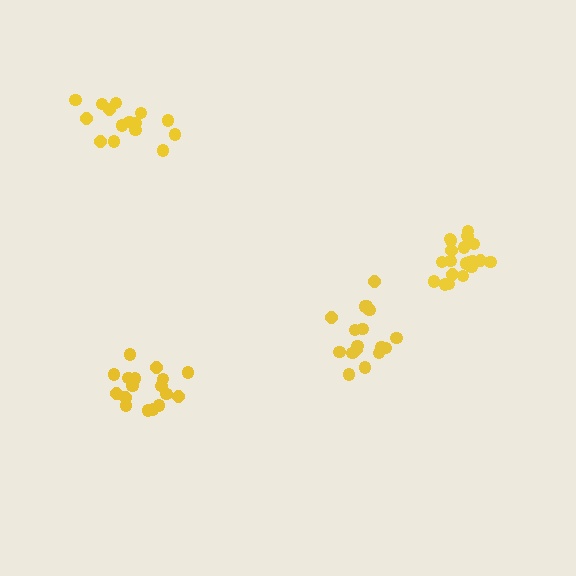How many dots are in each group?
Group 1: 20 dots, Group 2: 17 dots, Group 3: 15 dots, Group 4: 18 dots (70 total).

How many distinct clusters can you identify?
There are 4 distinct clusters.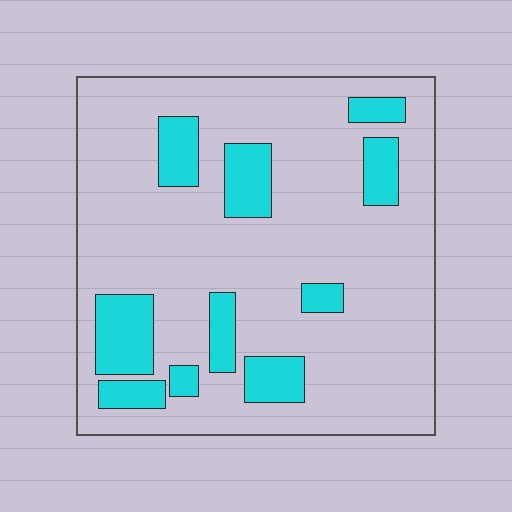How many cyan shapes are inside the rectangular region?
10.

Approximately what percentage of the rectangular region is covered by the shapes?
Approximately 20%.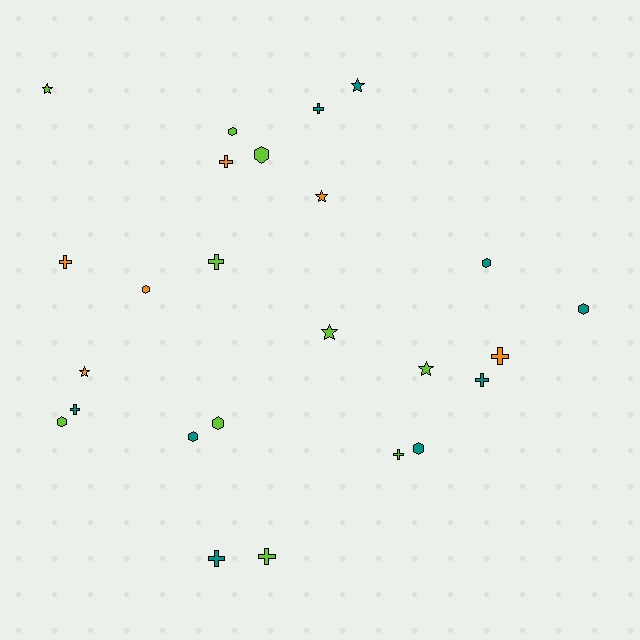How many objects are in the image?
There are 25 objects.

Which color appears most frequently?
Lime, with 10 objects.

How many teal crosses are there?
There are 4 teal crosses.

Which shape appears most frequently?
Cross, with 10 objects.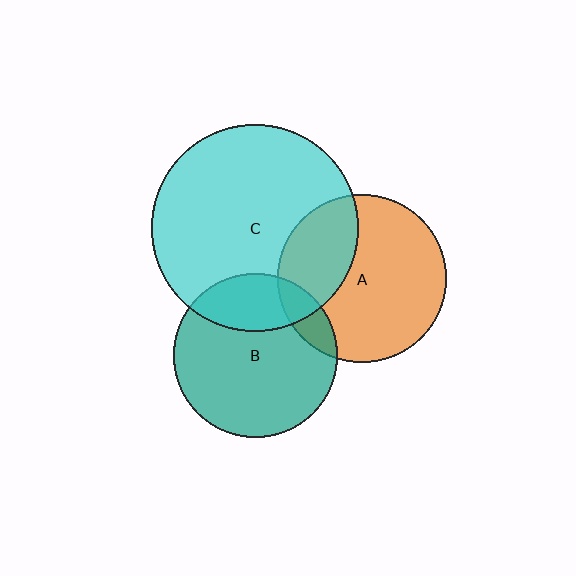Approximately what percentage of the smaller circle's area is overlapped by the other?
Approximately 10%.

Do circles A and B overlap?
Yes.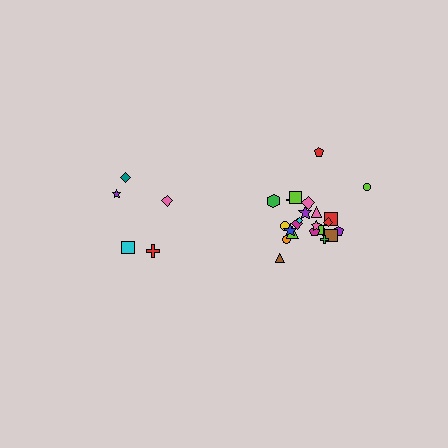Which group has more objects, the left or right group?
The right group.